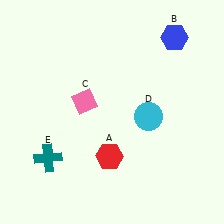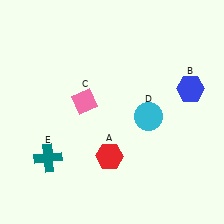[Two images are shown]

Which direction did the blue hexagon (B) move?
The blue hexagon (B) moved down.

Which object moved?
The blue hexagon (B) moved down.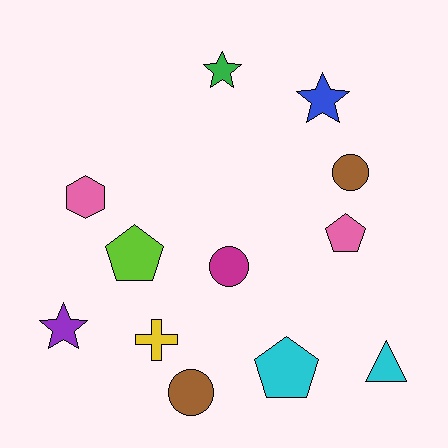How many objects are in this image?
There are 12 objects.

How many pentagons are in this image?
There are 3 pentagons.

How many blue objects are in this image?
There is 1 blue object.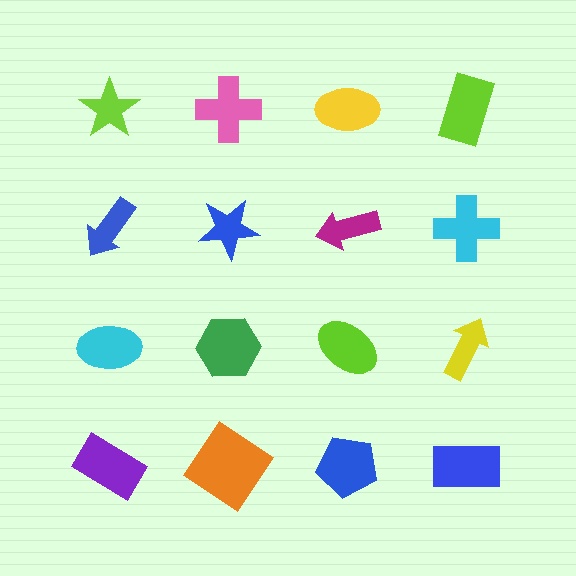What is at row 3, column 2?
A green hexagon.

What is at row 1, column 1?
A lime star.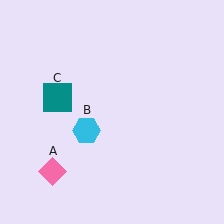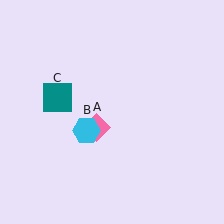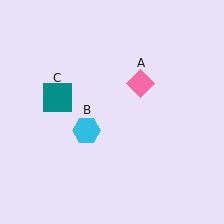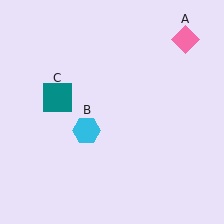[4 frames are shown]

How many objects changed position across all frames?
1 object changed position: pink diamond (object A).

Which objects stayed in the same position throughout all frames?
Cyan hexagon (object B) and teal square (object C) remained stationary.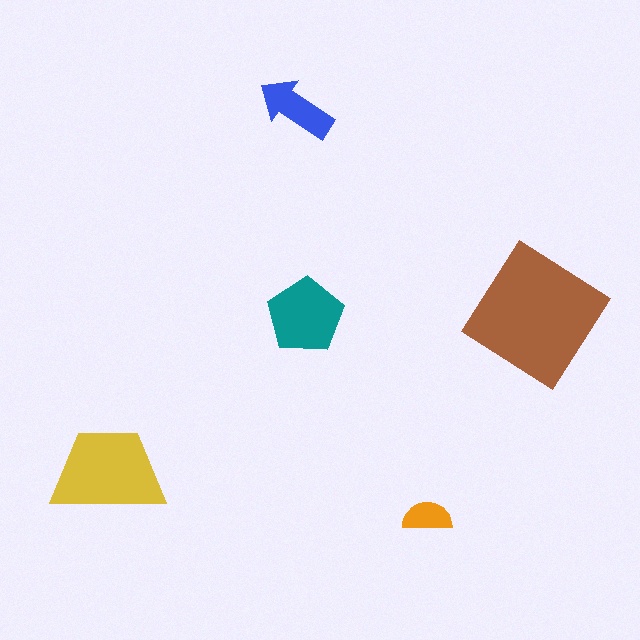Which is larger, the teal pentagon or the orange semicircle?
The teal pentagon.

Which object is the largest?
The brown diamond.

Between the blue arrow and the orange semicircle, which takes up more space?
The blue arrow.